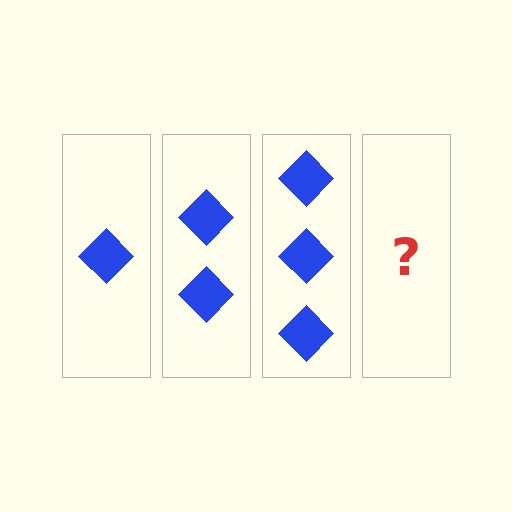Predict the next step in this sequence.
The next step is 4 diamonds.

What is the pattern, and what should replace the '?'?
The pattern is that each step adds one more diamond. The '?' should be 4 diamonds.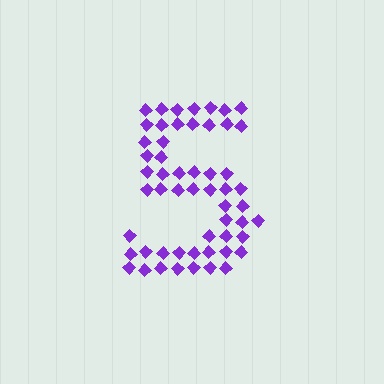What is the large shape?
The large shape is the digit 5.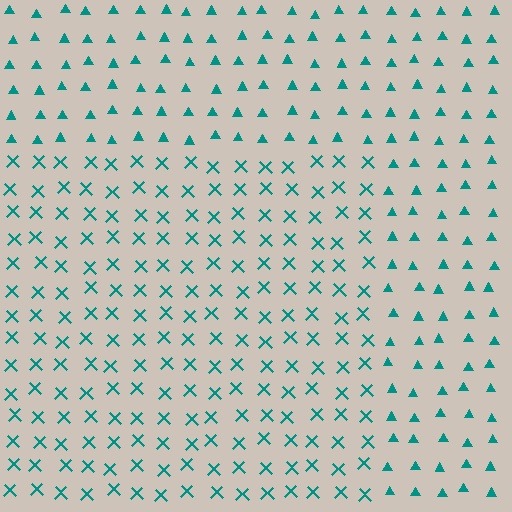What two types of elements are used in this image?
The image uses X marks inside the rectangle region and triangles outside it.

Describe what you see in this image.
The image is filled with small teal elements arranged in a uniform grid. A rectangle-shaped region contains X marks, while the surrounding area contains triangles. The boundary is defined purely by the change in element shape.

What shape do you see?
I see a rectangle.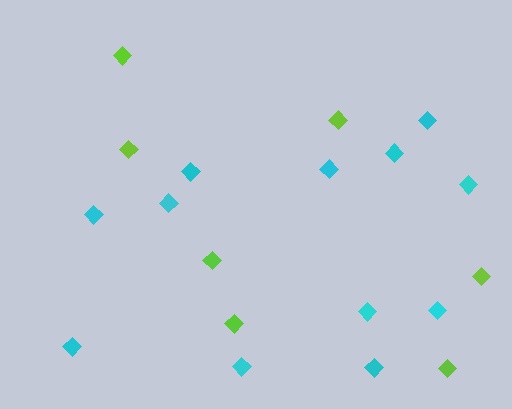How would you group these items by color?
There are 2 groups: one group of lime diamonds (7) and one group of cyan diamonds (12).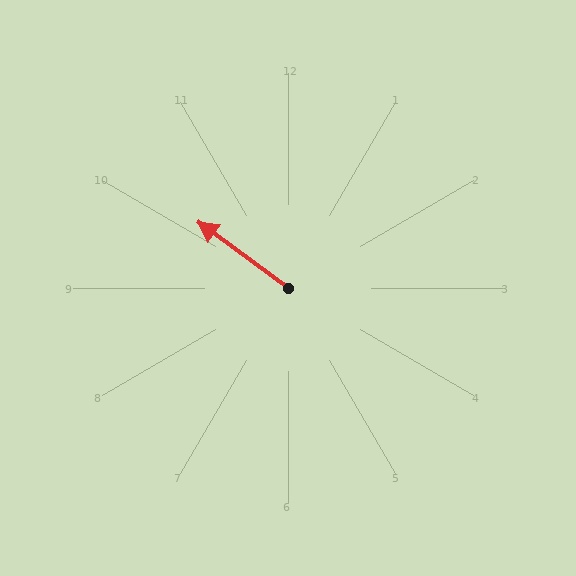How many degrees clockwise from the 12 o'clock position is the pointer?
Approximately 306 degrees.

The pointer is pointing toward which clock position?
Roughly 10 o'clock.